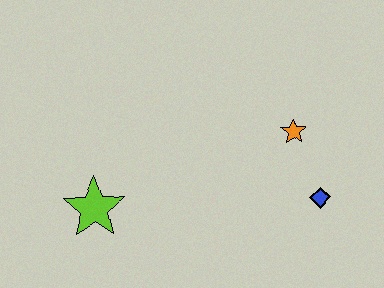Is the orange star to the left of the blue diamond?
Yes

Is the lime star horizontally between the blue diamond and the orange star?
No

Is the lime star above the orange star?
No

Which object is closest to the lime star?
The orange star is closest to the lime star.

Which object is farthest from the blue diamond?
The lime star is farthest from the blue diamond.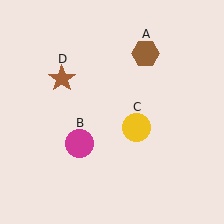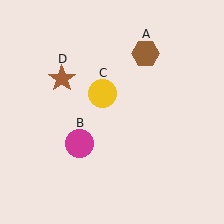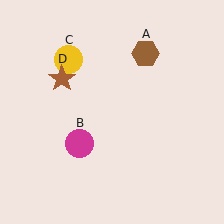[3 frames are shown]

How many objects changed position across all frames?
1 object changed position: yellow circle (object C).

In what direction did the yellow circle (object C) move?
The yellow circle (object C) moved up and to the left.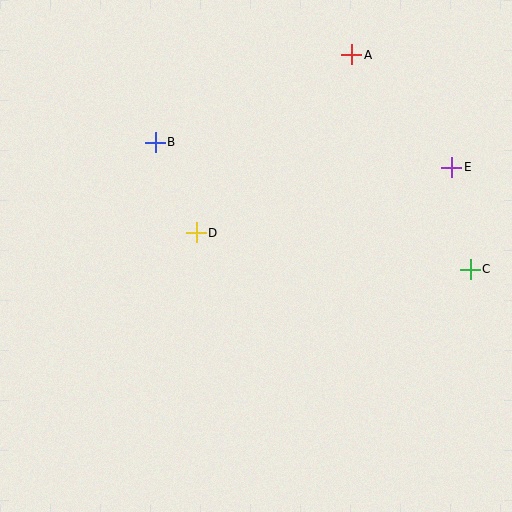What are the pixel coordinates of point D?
Point D is at (196, 233).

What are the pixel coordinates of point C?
Point C is at (470, 269).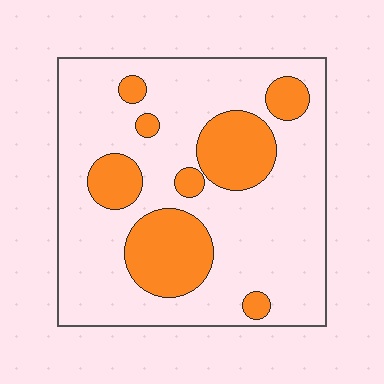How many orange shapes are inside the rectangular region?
8.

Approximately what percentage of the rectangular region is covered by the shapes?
Approximately 25%.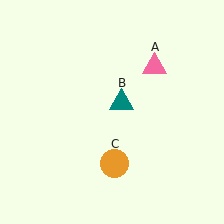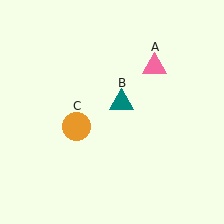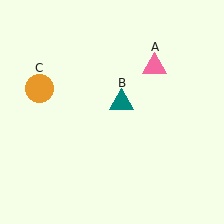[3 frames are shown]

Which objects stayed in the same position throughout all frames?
Pink triangle (object A) and teal triangle (object B) remained stationary.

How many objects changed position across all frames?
1 object changed position: orange circle (object C).